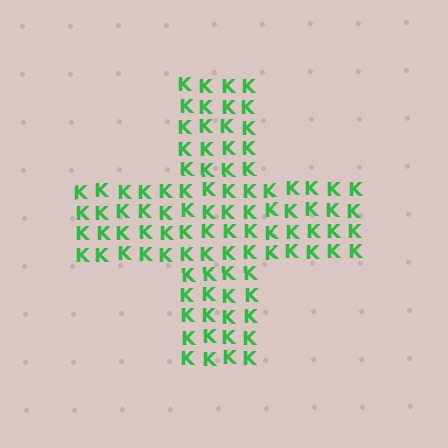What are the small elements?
The small elements are letter K's.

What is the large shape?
The large shape is a cross.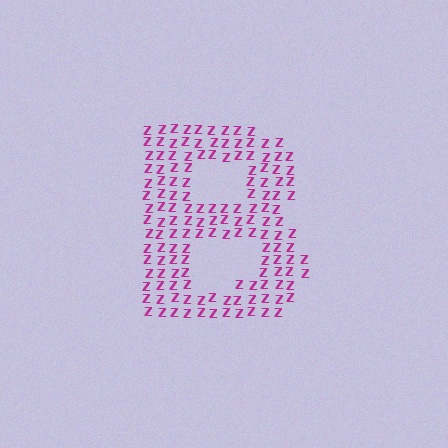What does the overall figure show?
The overall figure shows the letter B.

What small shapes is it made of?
It is made of small letter Z's.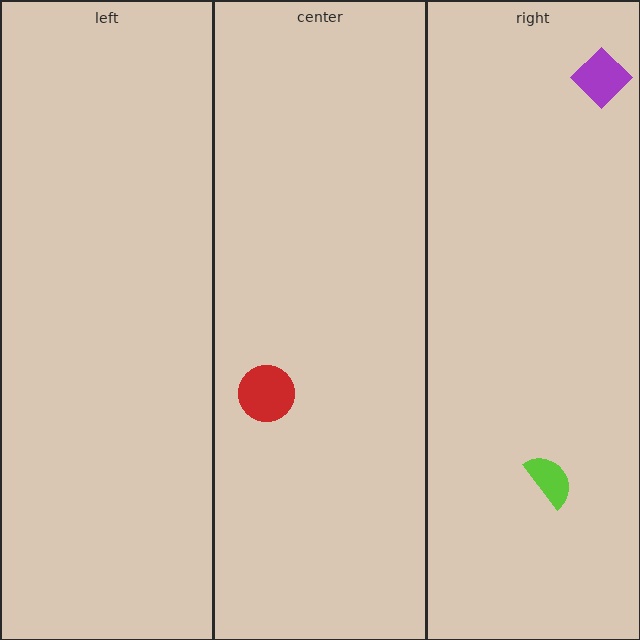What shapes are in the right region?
The lime semicircle, the purple diamond.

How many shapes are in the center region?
1.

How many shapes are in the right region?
2.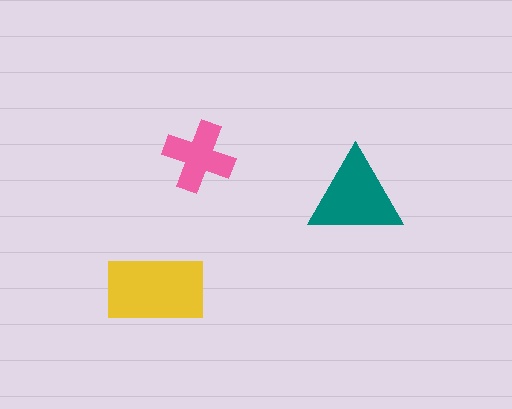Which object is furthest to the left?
The yellow rectangle is leftmost.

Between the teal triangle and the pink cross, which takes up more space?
The teal triangle.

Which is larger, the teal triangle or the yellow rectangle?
The yellow rectangle.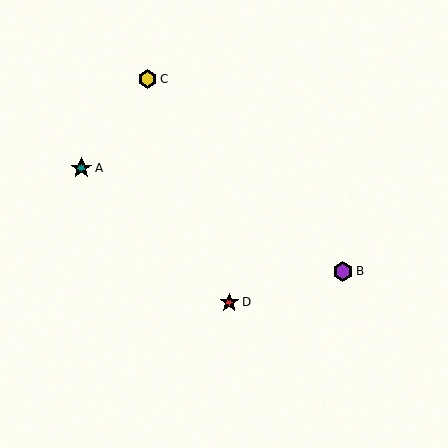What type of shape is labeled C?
Shape C is a yellow hexagon.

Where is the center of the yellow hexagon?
The center of the yellow hexagon is at (147, 79).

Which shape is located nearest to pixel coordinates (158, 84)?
The yellow hexagon (labeled C) at (147, 79) is nearest to that location.